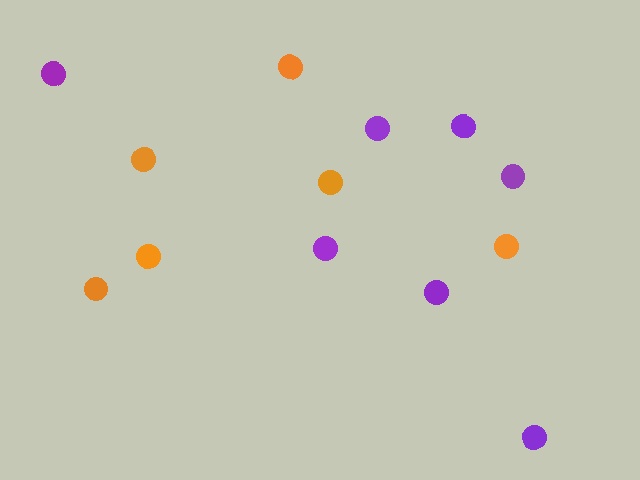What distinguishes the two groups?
There are 2 groups: one group of orange circles (6) and one group of purple circles (7).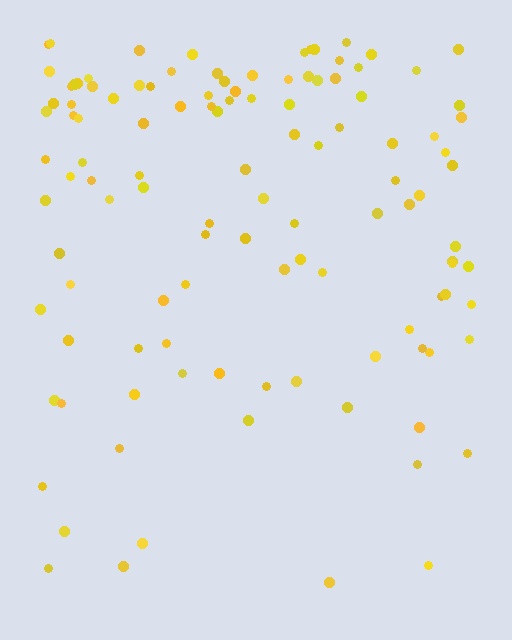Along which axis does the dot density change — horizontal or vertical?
Vertical.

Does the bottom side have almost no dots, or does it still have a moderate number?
Still a moderate number, just noticeably fewer than the top.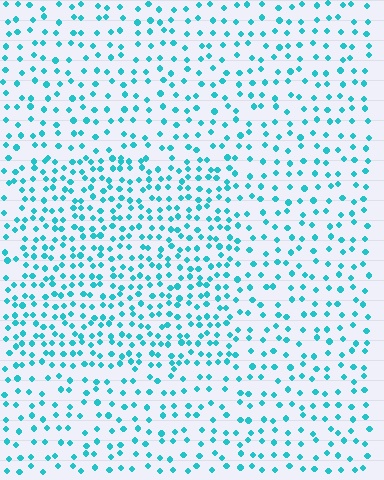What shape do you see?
I see a rectangle.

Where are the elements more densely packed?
The elements are more densely packed inside the rectangle boundary.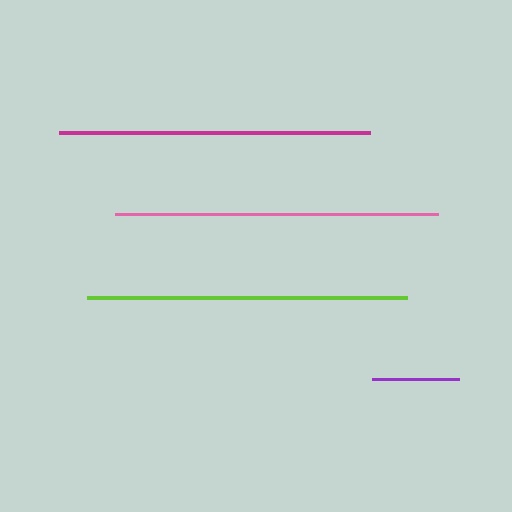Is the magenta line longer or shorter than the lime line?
The lime line is longer than the magenta line.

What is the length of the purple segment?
The purple segment is approximately 87 pixels long.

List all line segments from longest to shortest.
From longest to shortest: pink, lime, magenta, purple.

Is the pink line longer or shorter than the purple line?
The pink line is longer than the purple line.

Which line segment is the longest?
The pink line is the longest at approximately 324 pixels.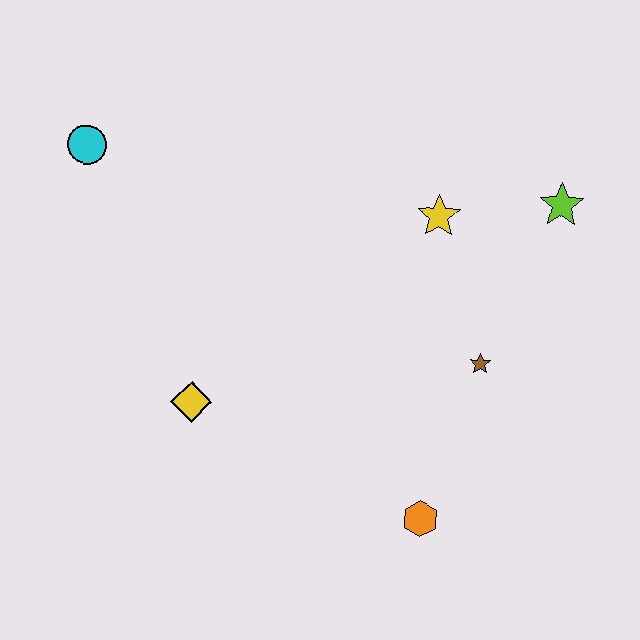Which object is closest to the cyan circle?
The yellow diamond is closest to the cyan circle.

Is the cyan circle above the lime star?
Yes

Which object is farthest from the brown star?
The cyan circle is farthest from the brown star.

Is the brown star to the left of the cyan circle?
No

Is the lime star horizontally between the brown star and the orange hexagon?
No